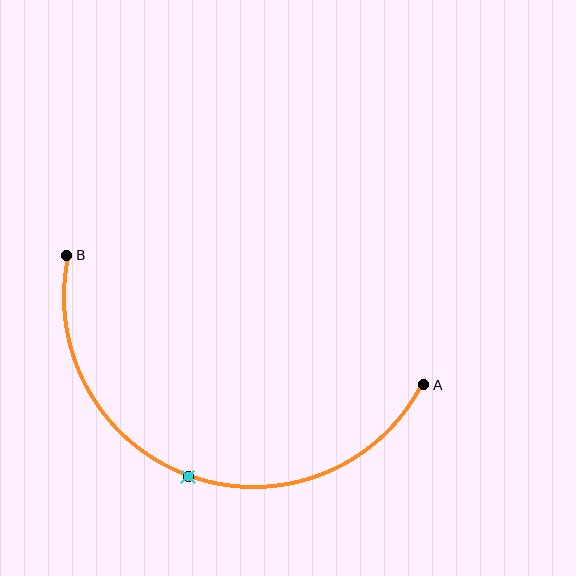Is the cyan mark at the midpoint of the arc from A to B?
Yes. The cyan mark lies on the arc at equal arc-length from both A and B — it is the arc midpoint.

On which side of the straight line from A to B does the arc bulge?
The arc bulges below the straight line connecting A and B.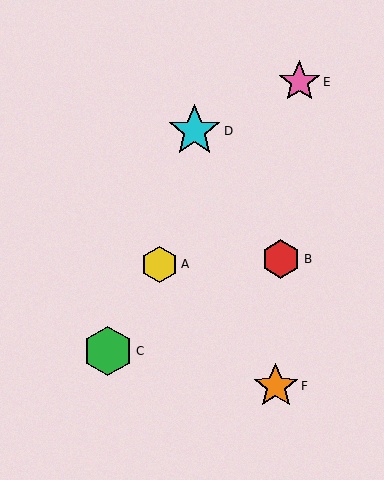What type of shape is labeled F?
Shape F is an orange star.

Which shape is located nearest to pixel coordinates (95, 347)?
The green hexagon (labeled C) at (108, 351) is nearest to that location.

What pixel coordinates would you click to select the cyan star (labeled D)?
Click at (195, 131) to select the cyan star D.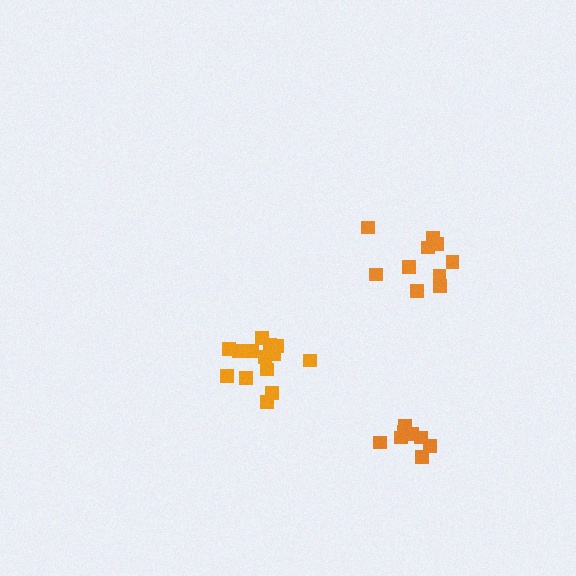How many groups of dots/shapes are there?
There are 3 groups.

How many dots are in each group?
Group 1: 8 dots, Group 2: 14 dots, Group 3: 10 dots (32 total).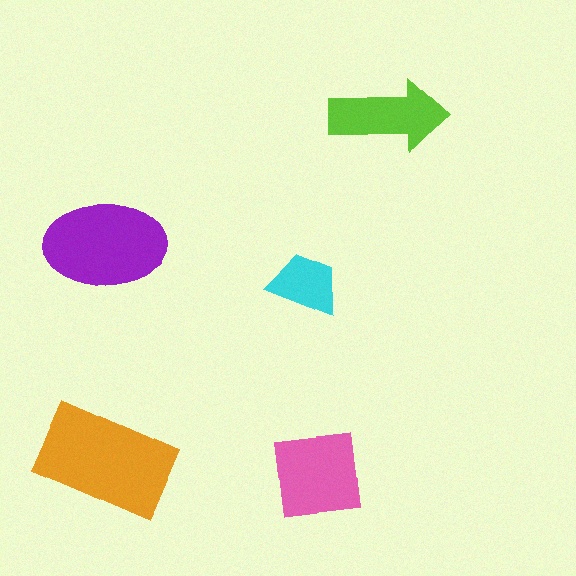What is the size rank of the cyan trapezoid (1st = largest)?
5th.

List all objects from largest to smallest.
The orange rectangle, the purple ellipse, the pink square, the lime arrow, the cyan trapezoid.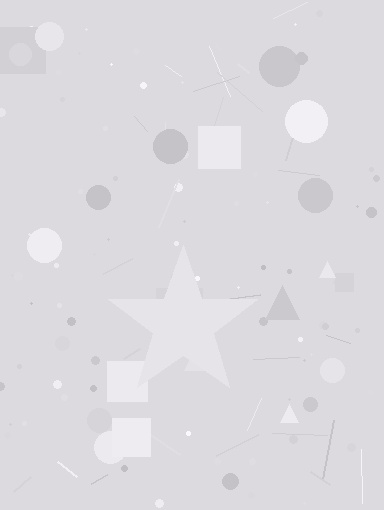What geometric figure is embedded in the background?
A star is embedded in the background.